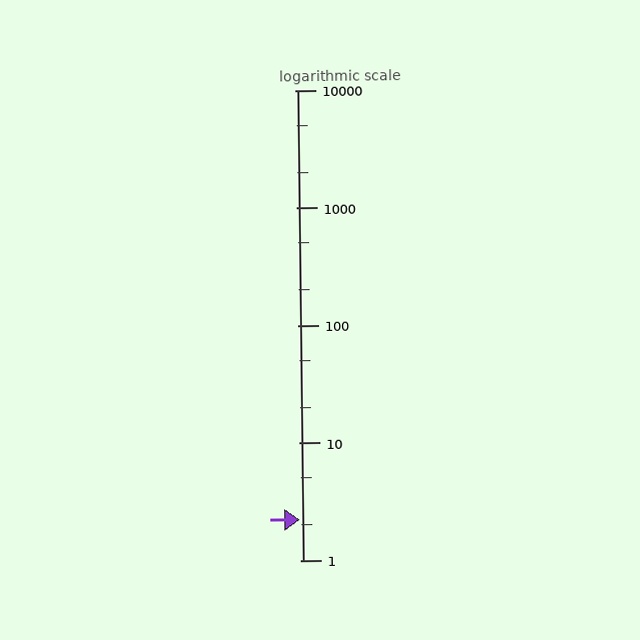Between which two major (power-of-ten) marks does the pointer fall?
The pointer is between 1 and 10.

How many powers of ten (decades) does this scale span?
The scale spans 4 decades, from 1 to 10000.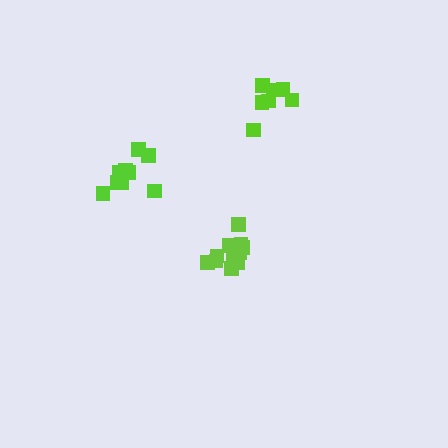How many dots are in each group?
Group 1: 9 dots, Group 2: 11 dots, Group 3: 7 dots (27 total).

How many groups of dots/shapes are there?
There are 3 groups.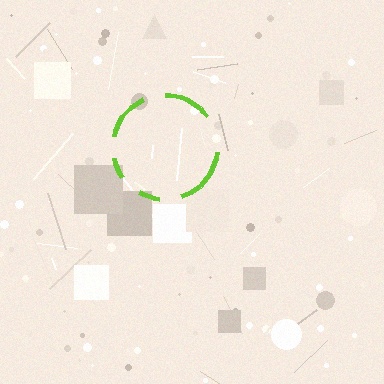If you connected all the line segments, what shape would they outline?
They would outline a circle.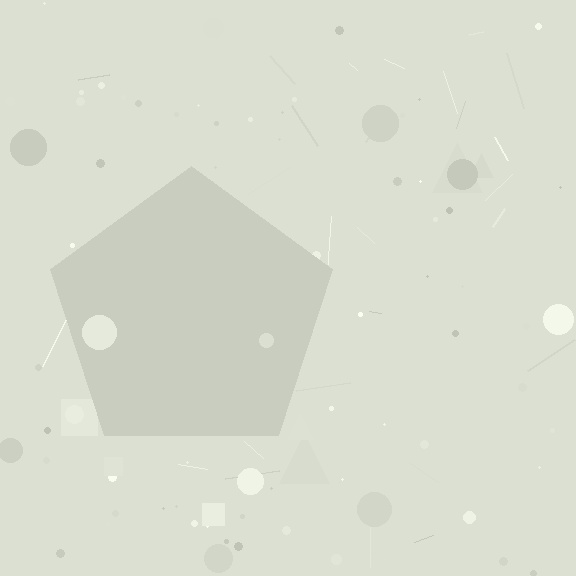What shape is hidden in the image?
A pentagon is hidden in the image.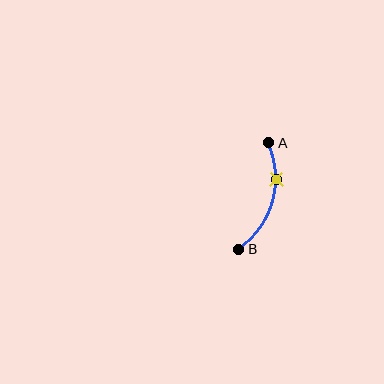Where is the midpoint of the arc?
The arc midpoint is the point on the curve farthest from the straight line joining A and B. It sits to the right of that line.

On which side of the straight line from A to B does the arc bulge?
The arc bulges to the right of the straight line connecting A and B.